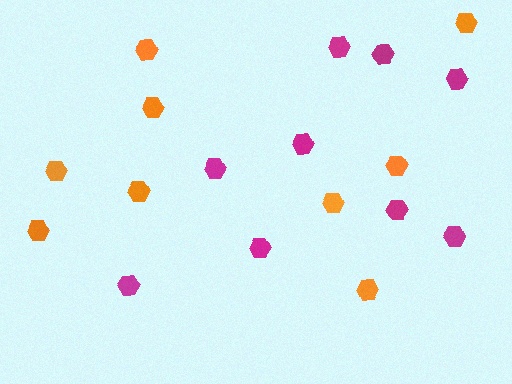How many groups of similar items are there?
There are 2 groups: one group of orange hexagons (9) and one group of magenta hexagons (9).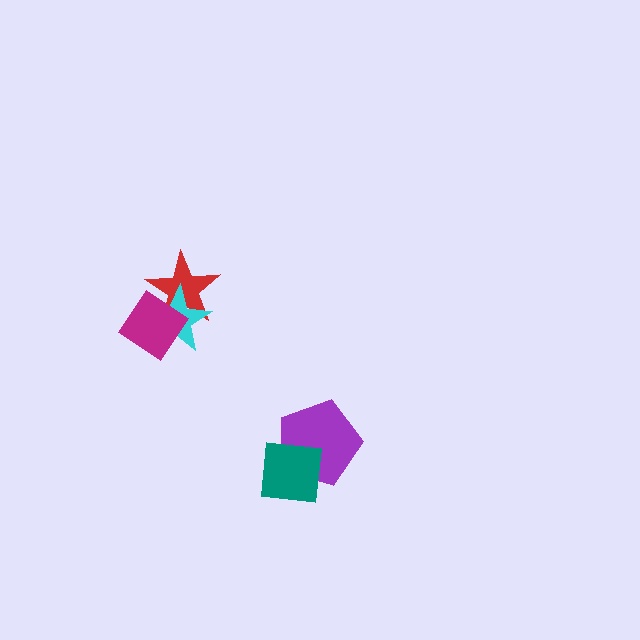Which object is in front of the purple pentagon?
The teal square is in front of the purple pentagon.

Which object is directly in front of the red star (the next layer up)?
The cyan star is directly in front of the red star.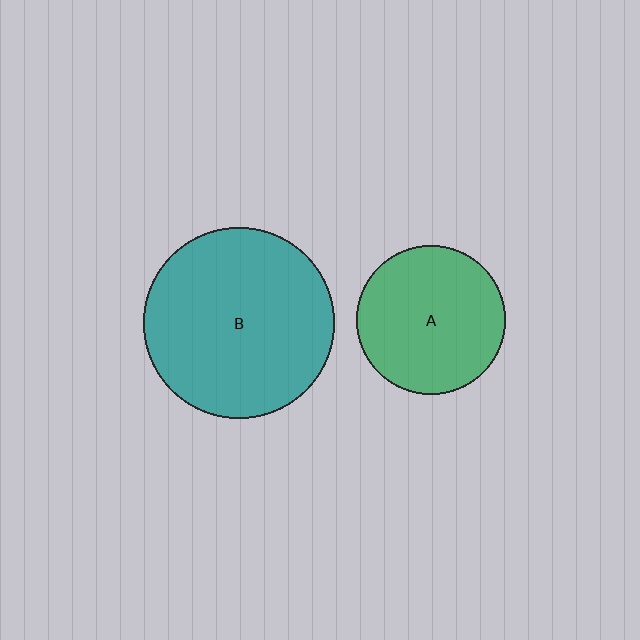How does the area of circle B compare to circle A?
Approximately 1.7 times.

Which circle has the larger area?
Circle B (teal).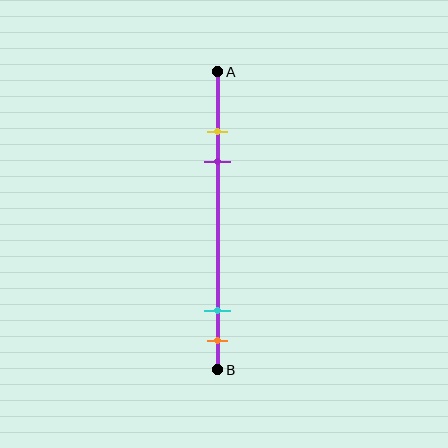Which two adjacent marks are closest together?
The yellow and purple marks are the closest adjacent pair.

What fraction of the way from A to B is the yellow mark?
The yellow mark is approximately 20% (0.2) of the way from A to B.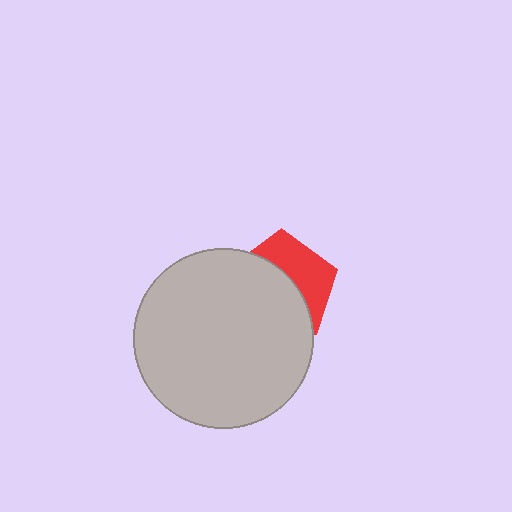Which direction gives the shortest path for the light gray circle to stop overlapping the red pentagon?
Moving toward the lower-left gives the shortest separation.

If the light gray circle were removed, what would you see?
You would see the complete red pentagon.